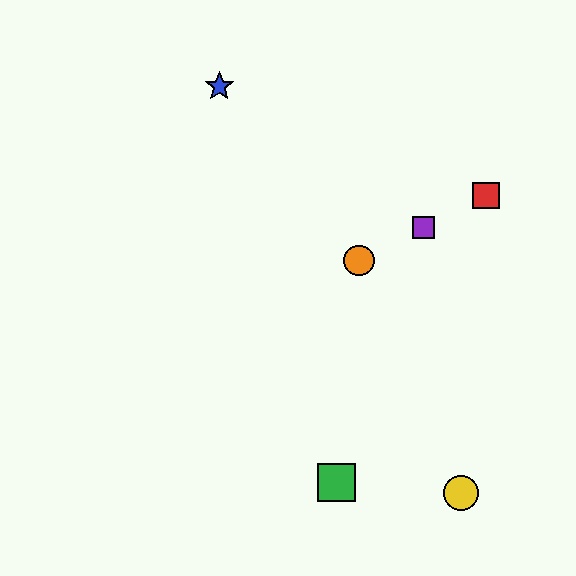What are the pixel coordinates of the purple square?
The purple square is at (423, 228).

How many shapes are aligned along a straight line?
3 shapes (the red square, the purple square, the orange circle) are aligned along a straight line.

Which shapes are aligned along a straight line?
The red square, the purple square, the orange circle are aligned along a straight line.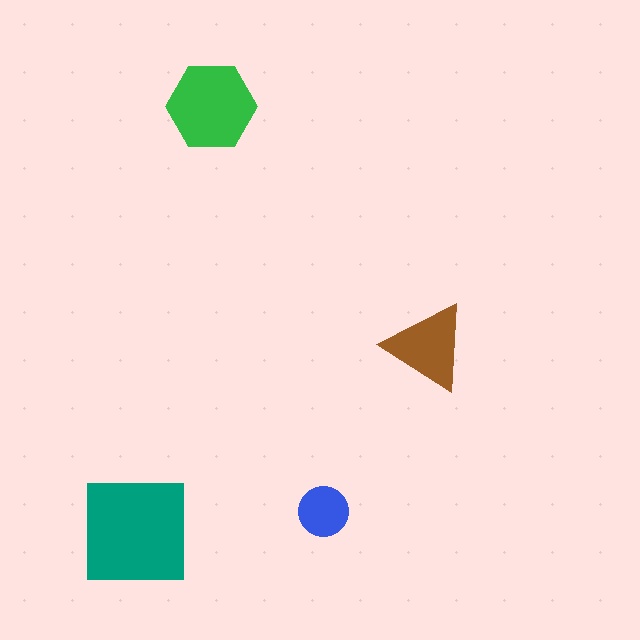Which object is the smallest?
The blue circle.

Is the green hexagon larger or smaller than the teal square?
Smaller.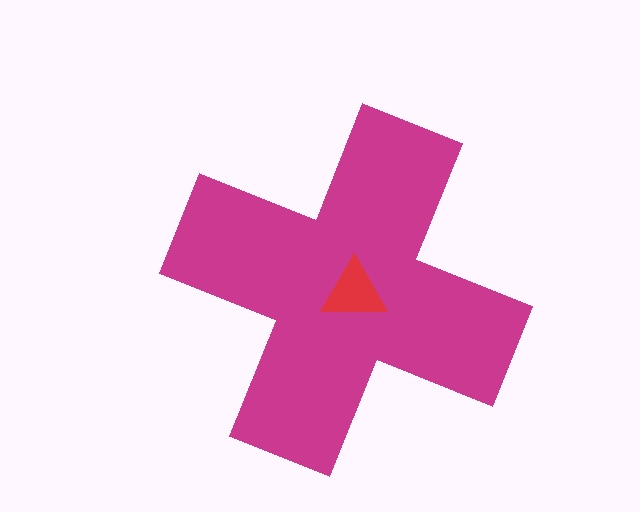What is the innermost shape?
The red triangle.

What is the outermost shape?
The magenta cross.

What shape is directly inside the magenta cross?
The red triangle.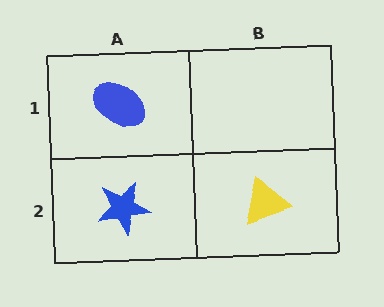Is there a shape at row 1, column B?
No, that cell is empty.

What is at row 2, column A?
A blue star.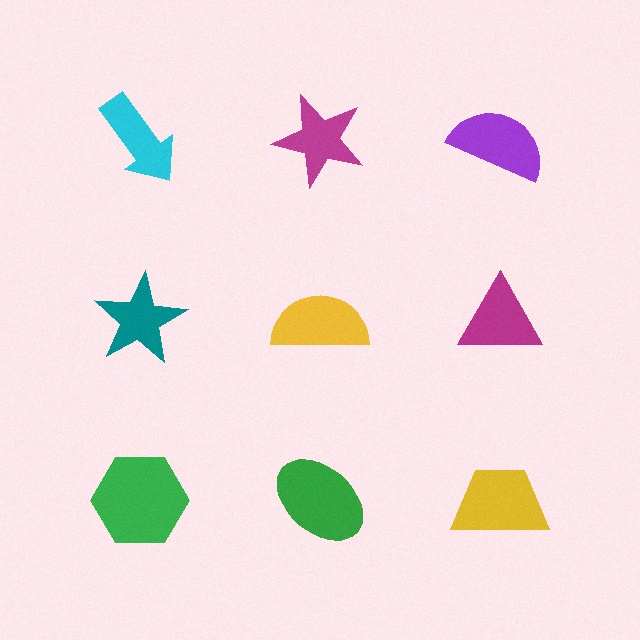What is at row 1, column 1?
A cyan arrow.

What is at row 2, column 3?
A magenta triangle.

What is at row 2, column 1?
A teal star.